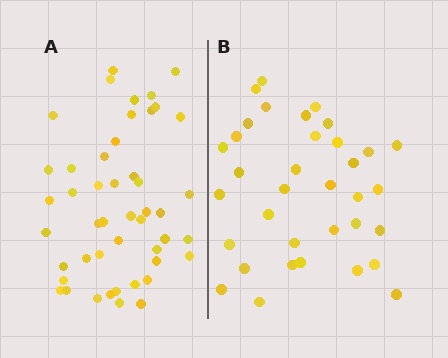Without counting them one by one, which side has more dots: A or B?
Region A (the left region) has more dots.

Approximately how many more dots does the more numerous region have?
Region A has roughly 12 or so more dots than region B.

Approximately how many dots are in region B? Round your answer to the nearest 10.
About 40 dots. (The exact count is 35, which rounds to 40.)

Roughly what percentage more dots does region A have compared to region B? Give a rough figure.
About 35% more.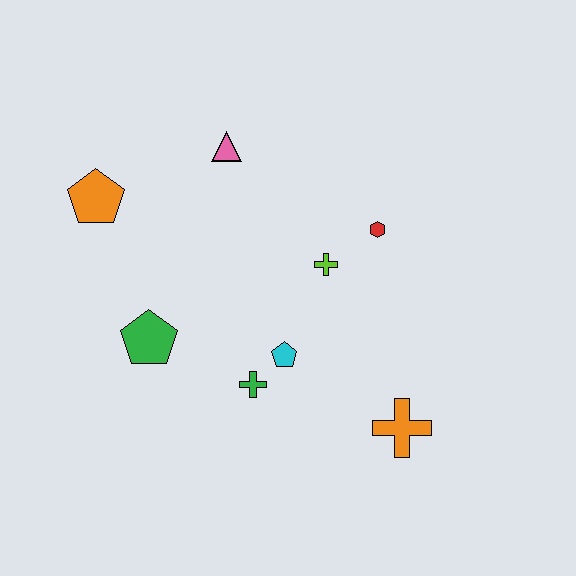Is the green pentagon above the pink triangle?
No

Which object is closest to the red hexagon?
The lime cross is closest to the red hexagon.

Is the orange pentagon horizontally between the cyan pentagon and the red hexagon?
No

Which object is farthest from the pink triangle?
The orange cross is farthest from the pink triangle.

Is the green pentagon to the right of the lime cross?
No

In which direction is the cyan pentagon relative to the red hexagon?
The cyan pentagon is below the red hexagon.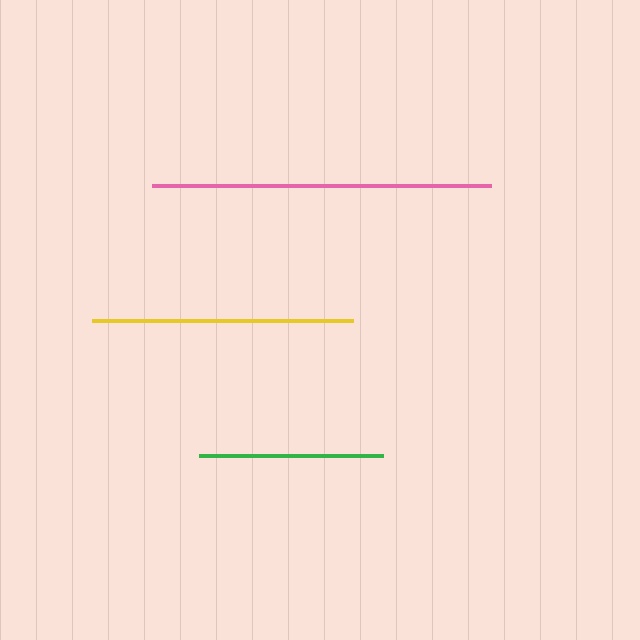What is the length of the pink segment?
The pink segment is approximately 339 pixels long.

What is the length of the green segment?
The green segment is approximately 184 pixels long.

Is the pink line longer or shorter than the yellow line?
The pink line is longer than the yellow line.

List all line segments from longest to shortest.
From longest to shortest: pink, yellow, green.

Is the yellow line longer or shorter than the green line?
The yellow line is longer than the green line.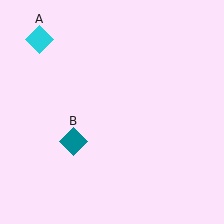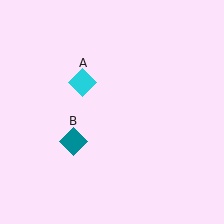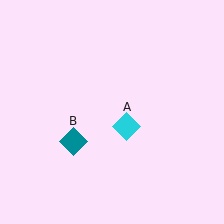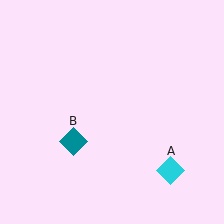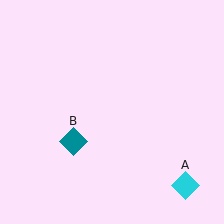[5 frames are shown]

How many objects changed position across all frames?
1 object changed position: cyan diamond (object A).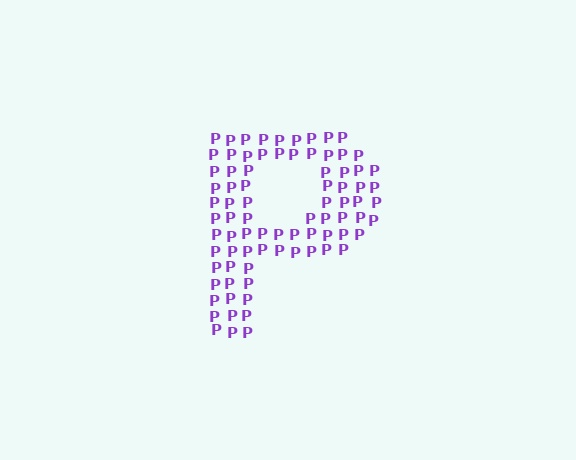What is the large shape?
The large shape is the letter P.